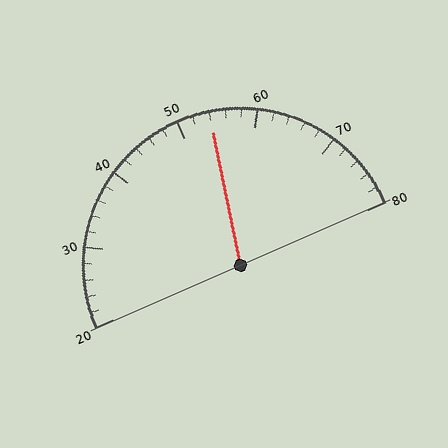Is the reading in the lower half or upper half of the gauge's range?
The reading is in the upper half of the range (20 to 80).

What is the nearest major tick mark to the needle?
The nearest major tick mark is 50.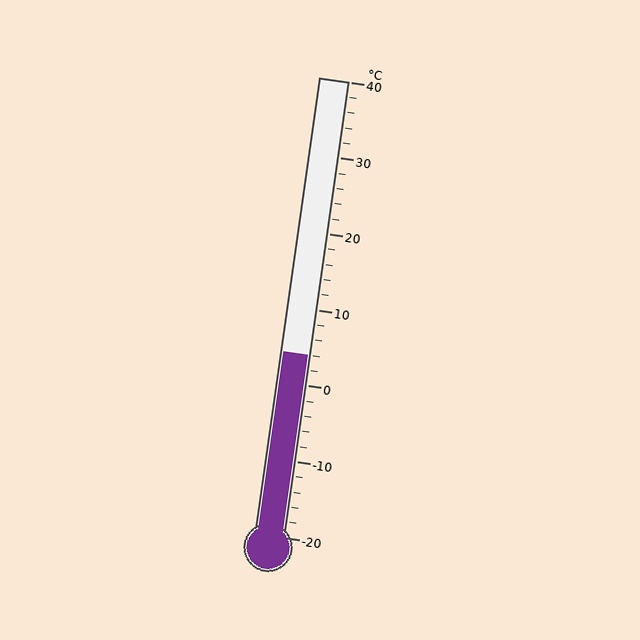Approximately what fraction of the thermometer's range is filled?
The thermometer is filled to approximately 40% of its range.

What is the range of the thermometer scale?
The thermometer scale ranges from -20°C to 40°C.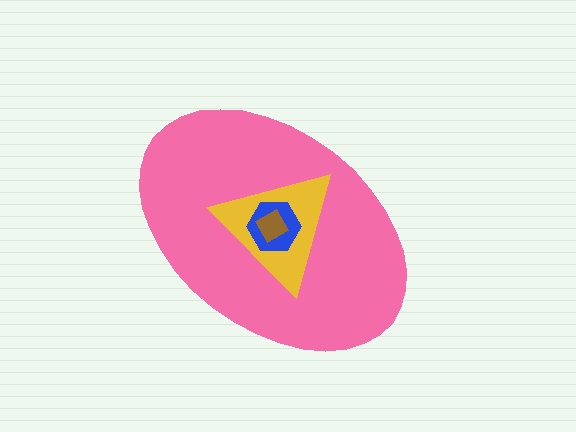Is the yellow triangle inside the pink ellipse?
Yes.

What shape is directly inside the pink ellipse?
The yellow triangle.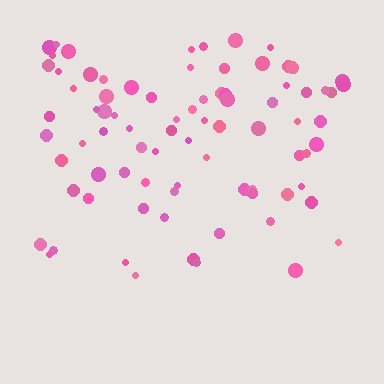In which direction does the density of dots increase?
From bottom to top, with the top side densest.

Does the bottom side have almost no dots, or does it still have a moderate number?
Still a moderate number, just noticeably fewer than the top.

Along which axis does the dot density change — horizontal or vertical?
Vertical.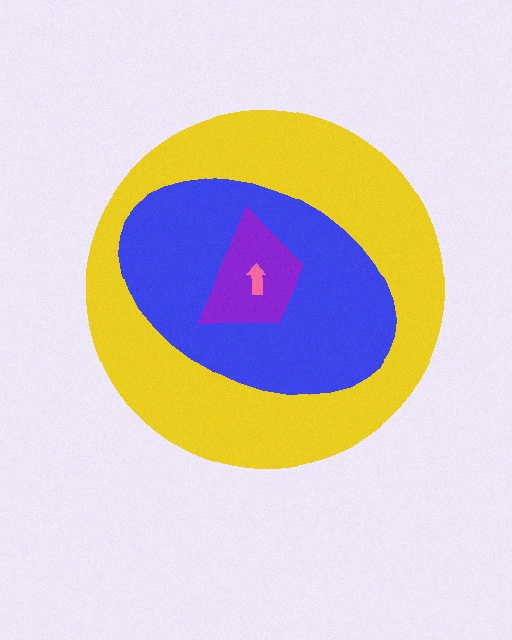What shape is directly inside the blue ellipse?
The purple trapezoid.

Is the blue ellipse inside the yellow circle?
Yes.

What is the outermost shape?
The yellow circle.